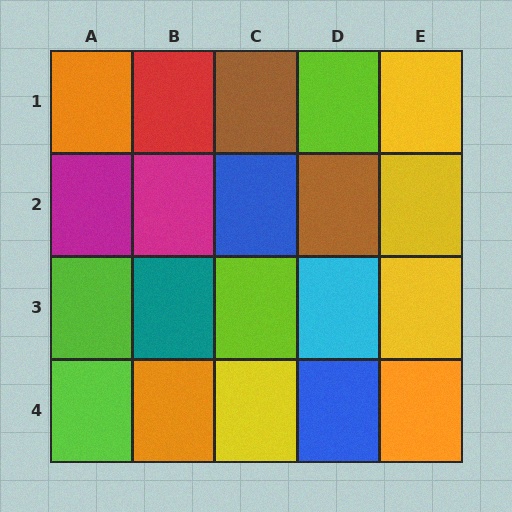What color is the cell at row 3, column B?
Teal.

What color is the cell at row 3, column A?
Lime.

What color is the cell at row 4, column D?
Blue.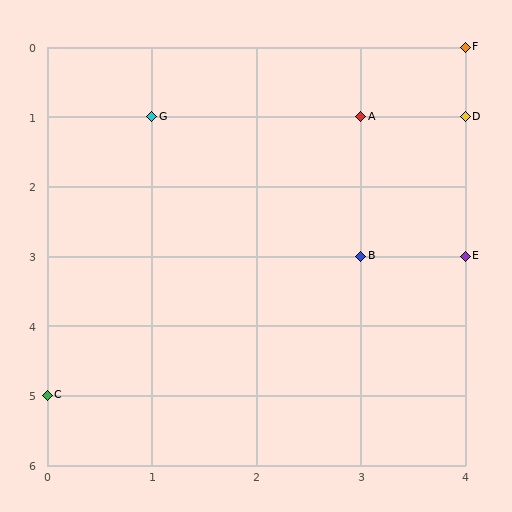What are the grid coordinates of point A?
Point A is at grid coordinates (3, 1).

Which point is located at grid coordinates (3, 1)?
Point A is at (3, 1).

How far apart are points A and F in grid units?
Points A and F are 1 column and 1 row apart (about 1.4 grid units diagonally).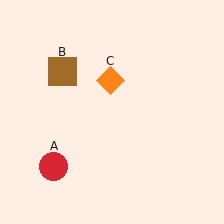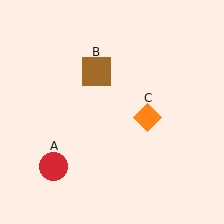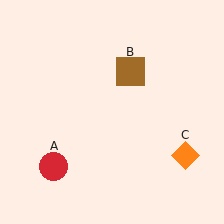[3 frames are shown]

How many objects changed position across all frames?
2 objects changed position: brown square (object B), orange diamond (object C).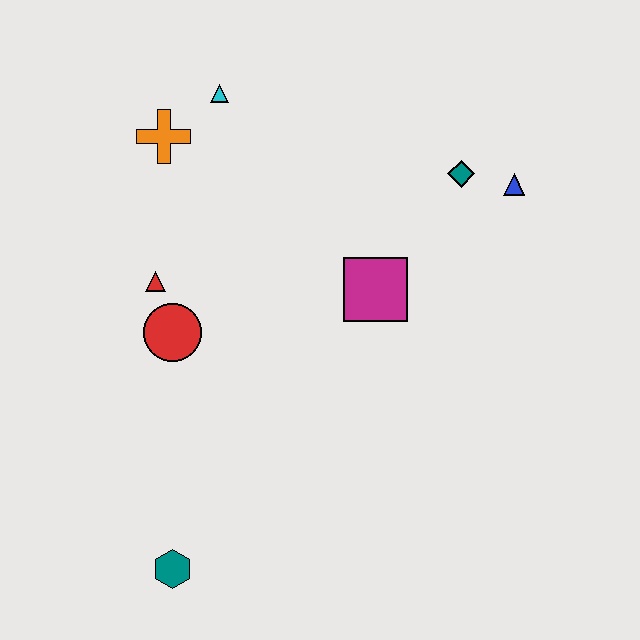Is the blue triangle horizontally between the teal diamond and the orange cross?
No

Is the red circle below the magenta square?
Yes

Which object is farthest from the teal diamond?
The teal hexagon is farthest from the teal diamond.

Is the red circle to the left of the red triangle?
No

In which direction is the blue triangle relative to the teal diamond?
The blue triangle is to the right of the teal diamond.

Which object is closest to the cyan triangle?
The orange cross is closest to the cyan triangle.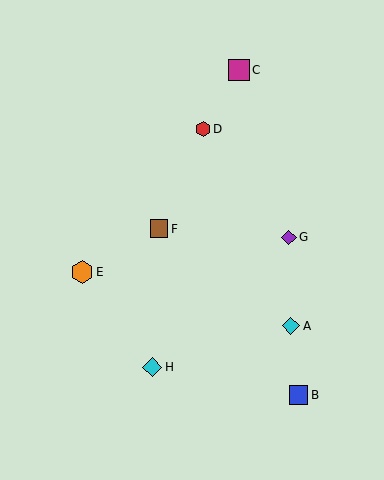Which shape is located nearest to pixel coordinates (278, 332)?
The cyan diamond (labeled A) at (291, 326) is nearest to that location.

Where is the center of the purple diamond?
The center of the purple diamond is at (289, 237).